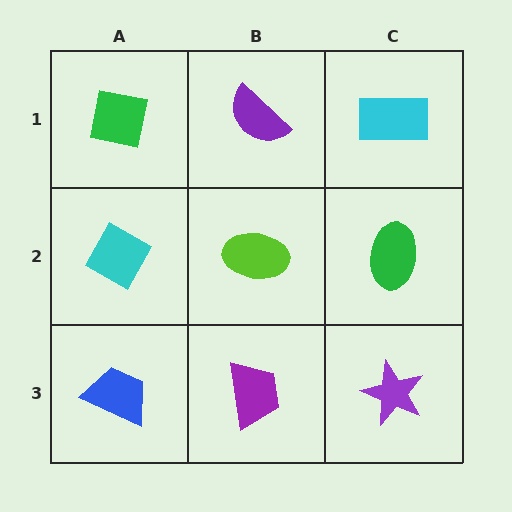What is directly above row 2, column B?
A purple semicircle.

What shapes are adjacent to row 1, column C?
A green ellipse (row 2, column C), a purple semicircle (row 1, column B).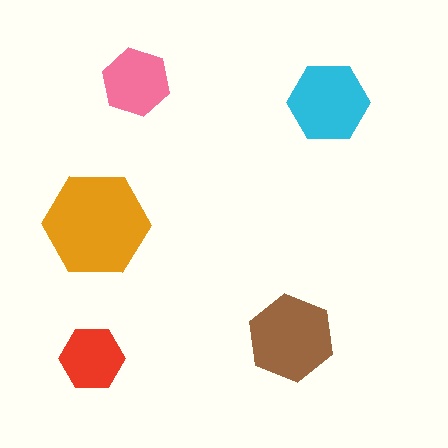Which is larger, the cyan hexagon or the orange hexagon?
The orange one.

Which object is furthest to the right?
The cyan hexagon is rightmost.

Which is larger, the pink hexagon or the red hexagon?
The pink one.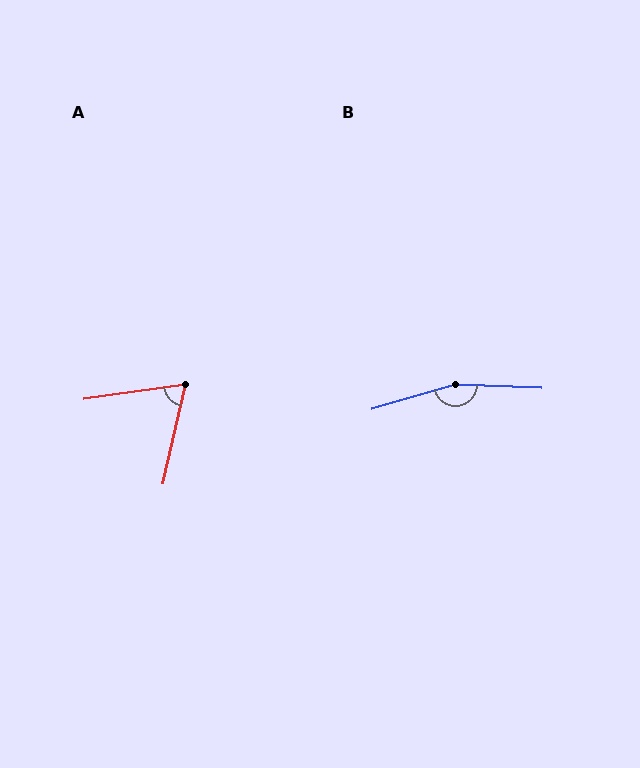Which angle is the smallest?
A, at approximately 69 degrees.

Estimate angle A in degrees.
Approximately 69 degrees.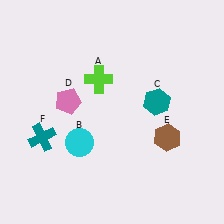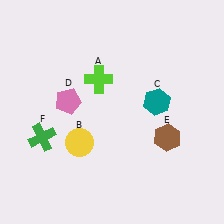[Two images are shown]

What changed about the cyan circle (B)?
In Image 1, B is cyan. In Image 2, it changed to yellow.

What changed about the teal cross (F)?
In Image 1, F is teal. In Image 2, it changed to green.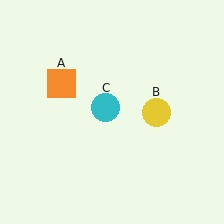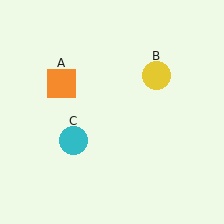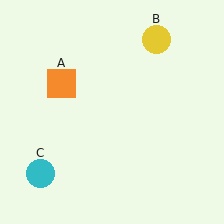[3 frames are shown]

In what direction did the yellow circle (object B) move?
The yellow circle (object B) moved up.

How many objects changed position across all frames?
2 objects changed position: yellow circle (object B), cyan circle (object C).